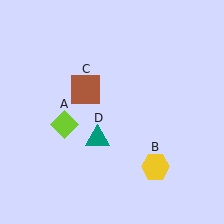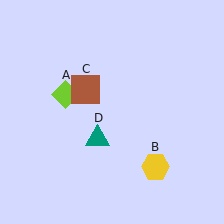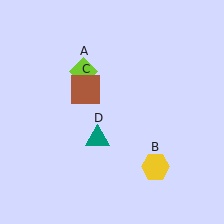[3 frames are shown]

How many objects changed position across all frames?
1 object changed position: lime diamond (object A).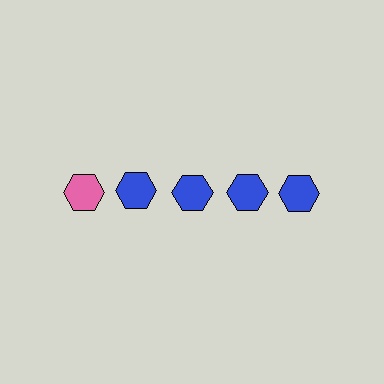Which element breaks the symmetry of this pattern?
The pink hexagon in the top row, leftmost column breaks the symmetry. All other shapes are blue hexagons.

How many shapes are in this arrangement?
There are 5 shapes arranged in a grid pattern.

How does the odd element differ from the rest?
It has a different color: pink instead of blue.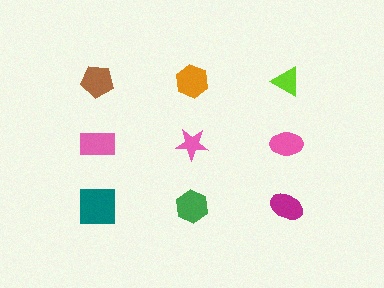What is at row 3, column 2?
A green hexagon.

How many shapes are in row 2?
3 shapes.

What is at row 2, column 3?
A pink ellipse.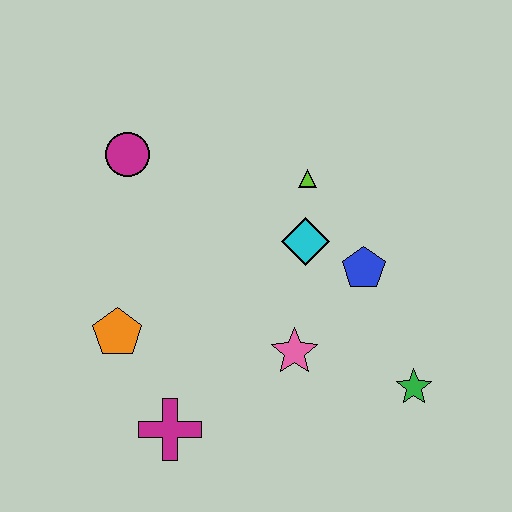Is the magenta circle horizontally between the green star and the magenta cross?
No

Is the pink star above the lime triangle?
No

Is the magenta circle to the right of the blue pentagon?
No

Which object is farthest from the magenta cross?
The lime triangle is farthest from the magenta cross.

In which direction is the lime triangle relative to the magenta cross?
The lime triangle is above the magenta cross.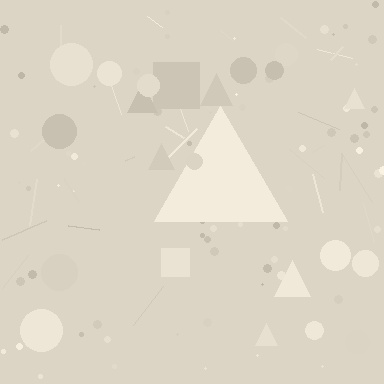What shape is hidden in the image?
A triangle is hidden in the image.